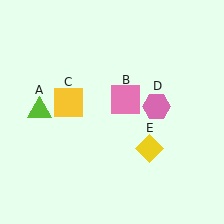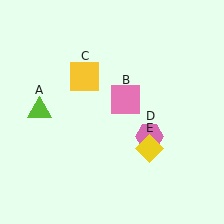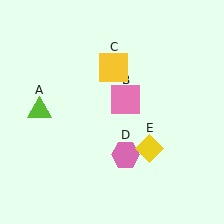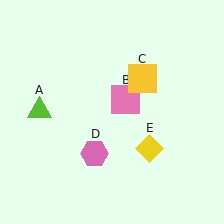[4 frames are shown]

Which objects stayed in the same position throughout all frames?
Lime triangle (object A) and pink square (object B) and yellow diamond (object E) remained stationary.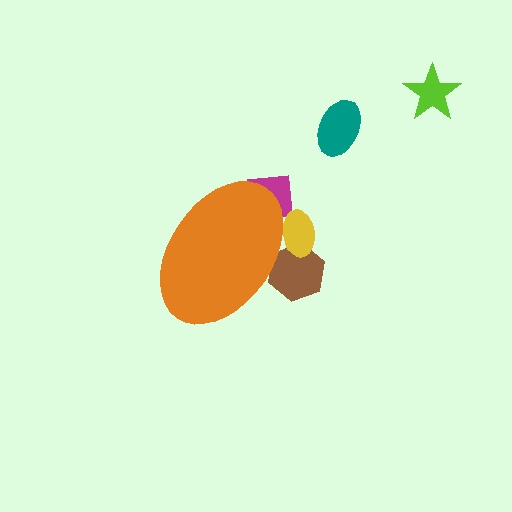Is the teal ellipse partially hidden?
No, the teal ellipse is fully visible.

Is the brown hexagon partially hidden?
Yes, the brown hexagon is partially hidden behind the orange ellipse.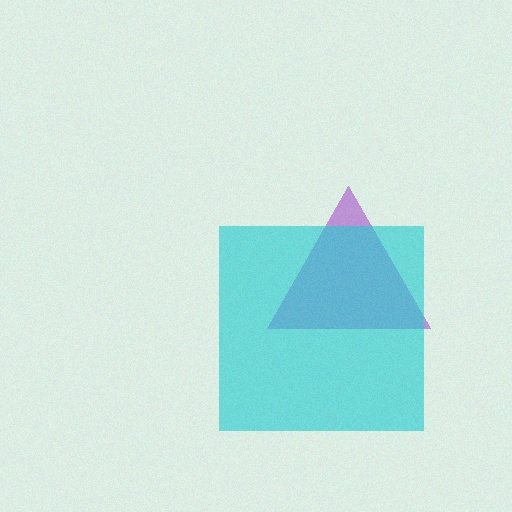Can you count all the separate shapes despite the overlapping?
Yes, there are 2 separate shapes.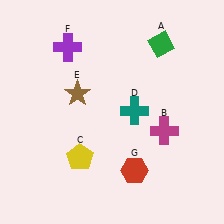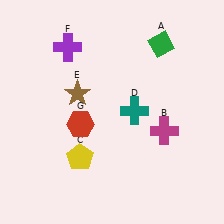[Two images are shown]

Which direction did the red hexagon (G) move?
The red hexagon (G) moved left.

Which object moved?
The red hexagon (G) moved left.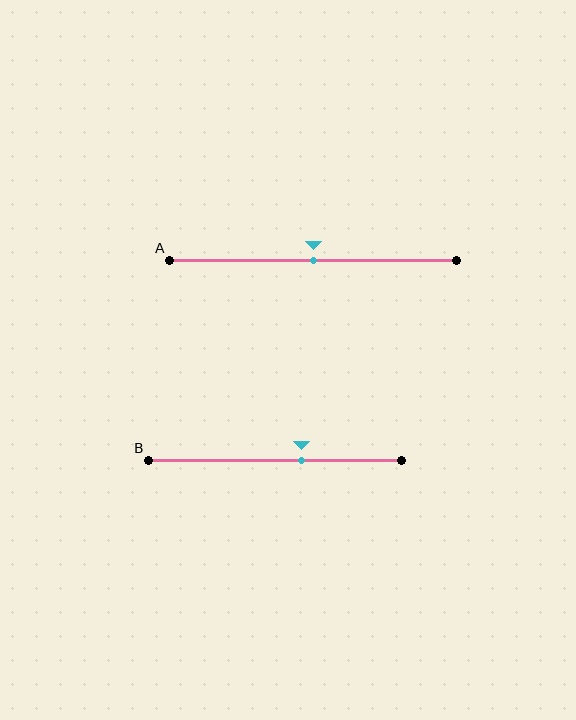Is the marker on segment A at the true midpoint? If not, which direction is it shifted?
Yes, the marker on segment A is at the true midpoint.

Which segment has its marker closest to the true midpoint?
Segment A has its marker closest to the true midpoint.